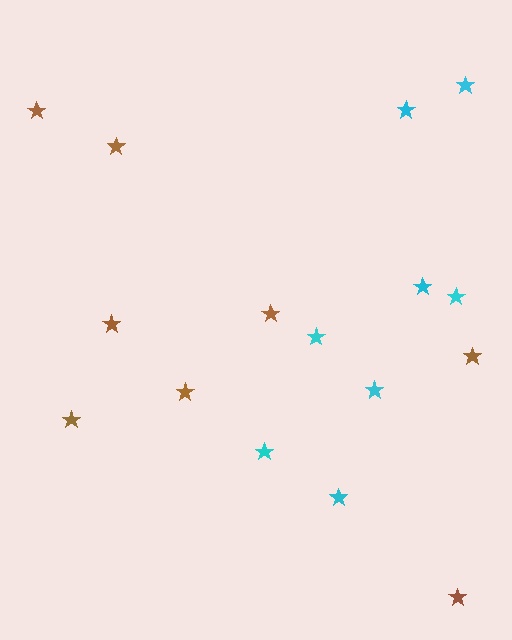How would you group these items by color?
There are 2 groups: one group of brown stars (8) and one group of cyan stars (8).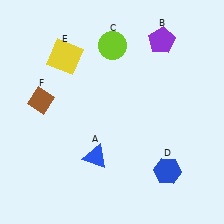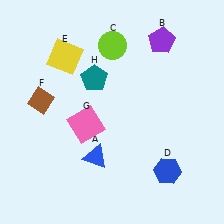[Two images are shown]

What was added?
A pink square (G), a teal pentagon (H) were added in Image 2.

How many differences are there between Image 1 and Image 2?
There are 2 differences between the two images.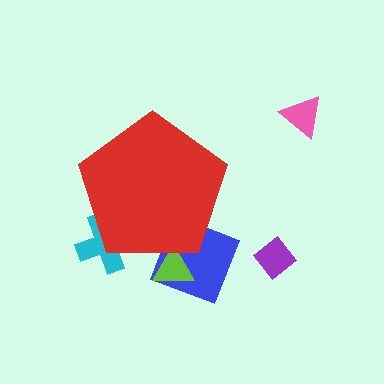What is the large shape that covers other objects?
A red pentagon.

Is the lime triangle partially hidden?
Yes, the lime triangle is partially hidden behind the red pentagon.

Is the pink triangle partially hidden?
No, the pink triangle is fully visible.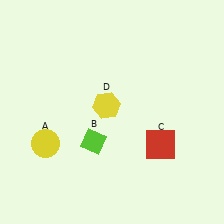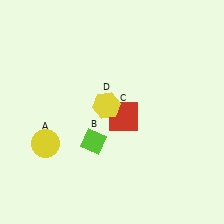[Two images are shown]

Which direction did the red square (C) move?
The red square (C) moved left.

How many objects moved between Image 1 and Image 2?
1 object moved between the two images.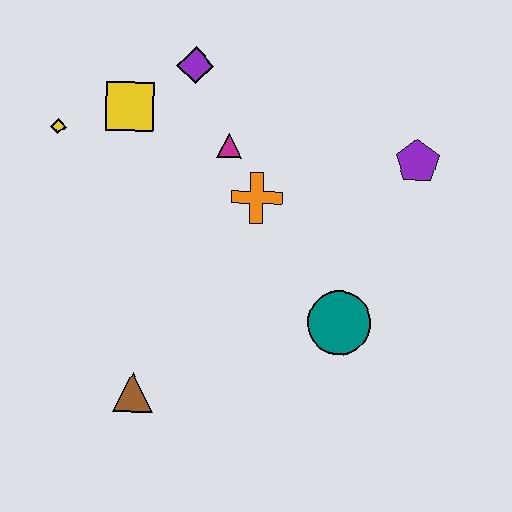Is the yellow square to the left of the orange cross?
Yes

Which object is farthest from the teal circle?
The yellow diamond is farthest from the teal circle.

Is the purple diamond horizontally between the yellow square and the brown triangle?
No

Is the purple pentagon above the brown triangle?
Yes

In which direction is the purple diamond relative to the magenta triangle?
The purple diamond is above the magenta triangle.